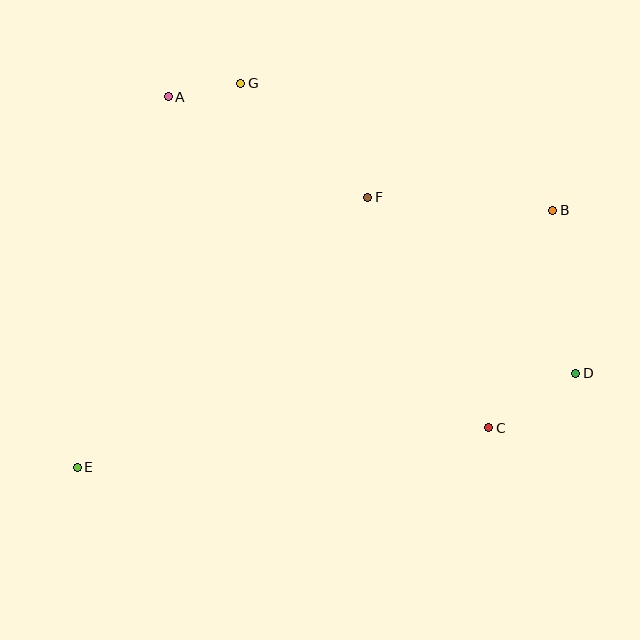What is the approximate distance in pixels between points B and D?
The distance between B and D is approximately 165 pixels.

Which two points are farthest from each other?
Points B and E are farthest from each other.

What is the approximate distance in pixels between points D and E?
The distance between D and E is approximately 507 pixels.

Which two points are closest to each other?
Points A and G are closest to each other.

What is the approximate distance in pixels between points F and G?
The distance between F and G is approximately 171 pixels.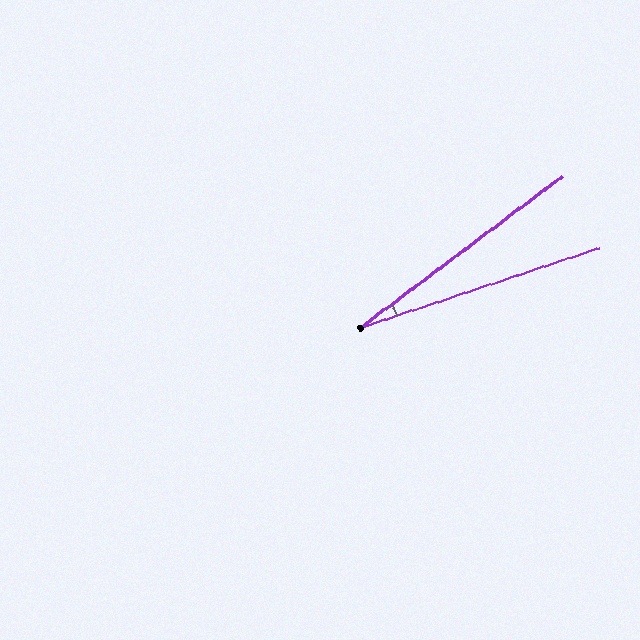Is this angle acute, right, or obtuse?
It is acute.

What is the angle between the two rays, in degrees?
Approximately 18 degrees.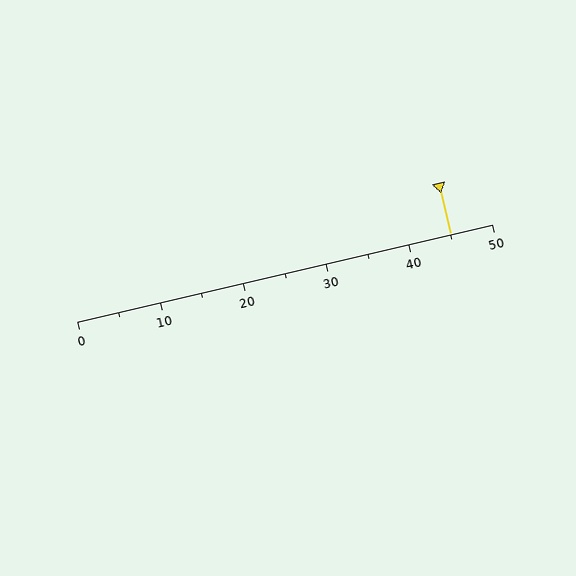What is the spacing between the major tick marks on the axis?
The major ticks are spaced 10 apart.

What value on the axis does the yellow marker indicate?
The marker indicates approximately 45.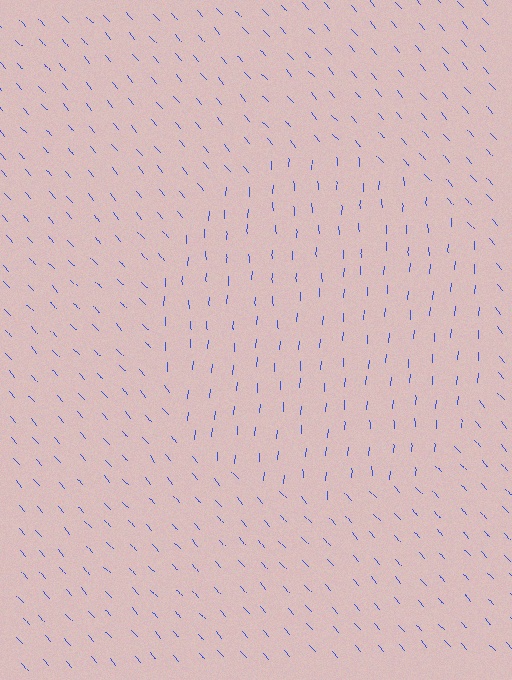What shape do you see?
I see a circle.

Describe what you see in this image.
The image is filled with small blue line segments. A circle region in the image has lines oriented differently from the surrounding lines, creating a visible texture boundary.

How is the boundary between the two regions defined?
The boundary is defined purely by a change in line orientation (approximately 45 degrees difference). All lines are the same color and thickness.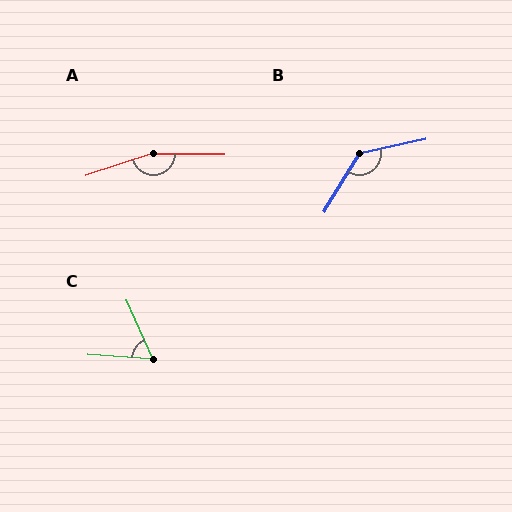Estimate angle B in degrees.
Approximately 133 degrees.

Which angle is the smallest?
C, at approximately 63 degrees.